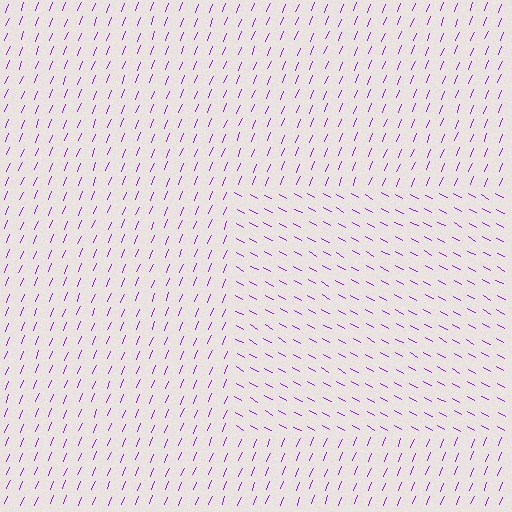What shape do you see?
I see a rectangle.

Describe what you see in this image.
The image is filled with small purple line segments. A rectangle region in the image has lines oriented differently from the surrounding lines, creating a visible texture boundary.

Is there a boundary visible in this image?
Yes, there is a texture boundary formed by a change in line orientation.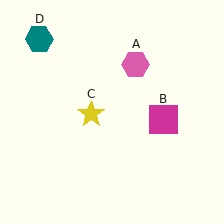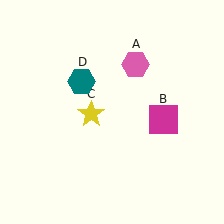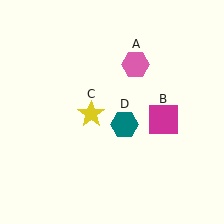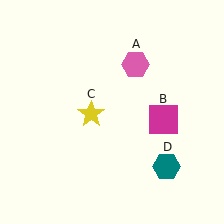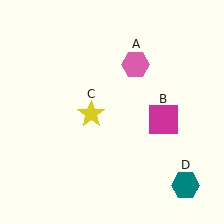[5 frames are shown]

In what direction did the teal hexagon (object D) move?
The teal hexagon (object D) moved down and to the right.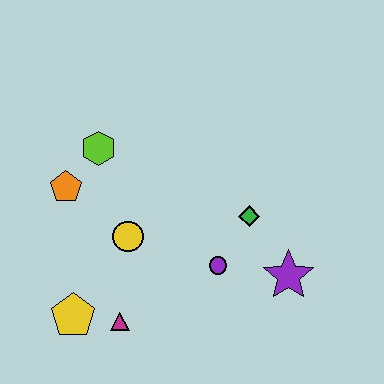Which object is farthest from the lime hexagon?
The purple star is farthest from the lime hexagon.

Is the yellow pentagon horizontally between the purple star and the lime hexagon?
No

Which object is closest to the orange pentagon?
The lime hexagon is closest to the orange pentagon.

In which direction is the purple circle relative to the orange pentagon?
The purple circle is to the right of the orange pentagon.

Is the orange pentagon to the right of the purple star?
No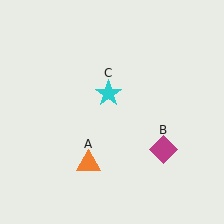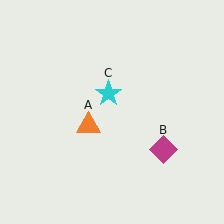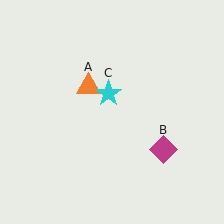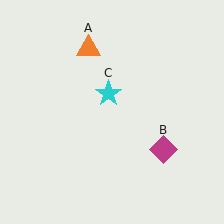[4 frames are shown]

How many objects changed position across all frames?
1 object changed position: orange triangle (object A).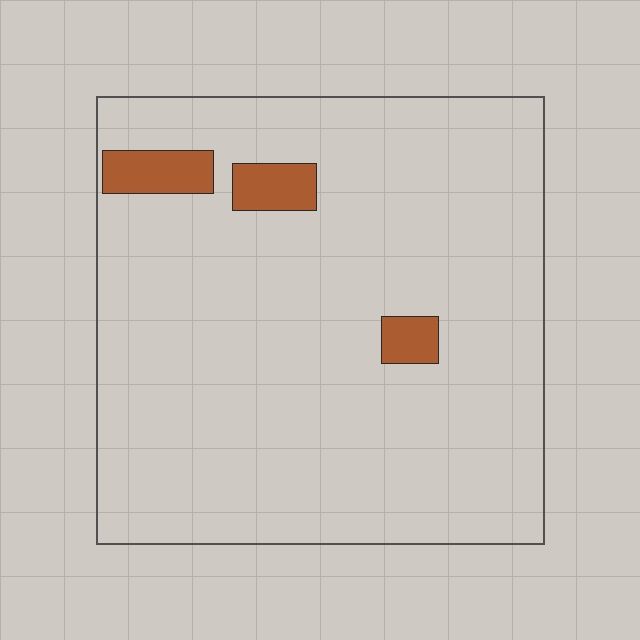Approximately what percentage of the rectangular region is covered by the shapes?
Approximately 5%.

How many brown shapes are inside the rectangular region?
3.